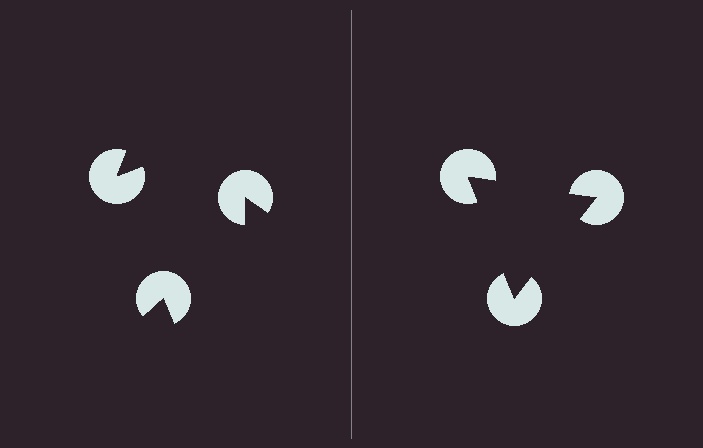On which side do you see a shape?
An illusory triangle appears on the right side. On the left side the wedge cuts are rotated, so no coherent shape forms.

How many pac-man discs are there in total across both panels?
6 — 3 on each side.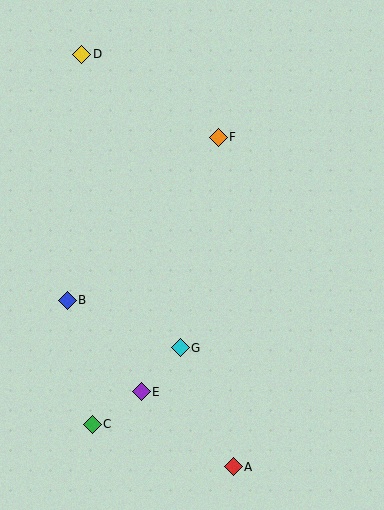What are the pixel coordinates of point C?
Point C is at (92, 424).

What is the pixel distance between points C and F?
The distance between C and F is 314 pixels.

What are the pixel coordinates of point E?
Point E is at (141, 392).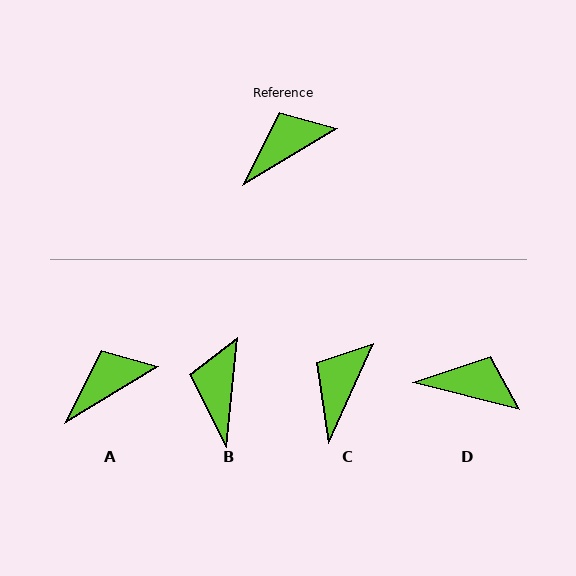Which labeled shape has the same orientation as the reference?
A.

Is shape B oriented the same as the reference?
No, it is off by about 54 degrees.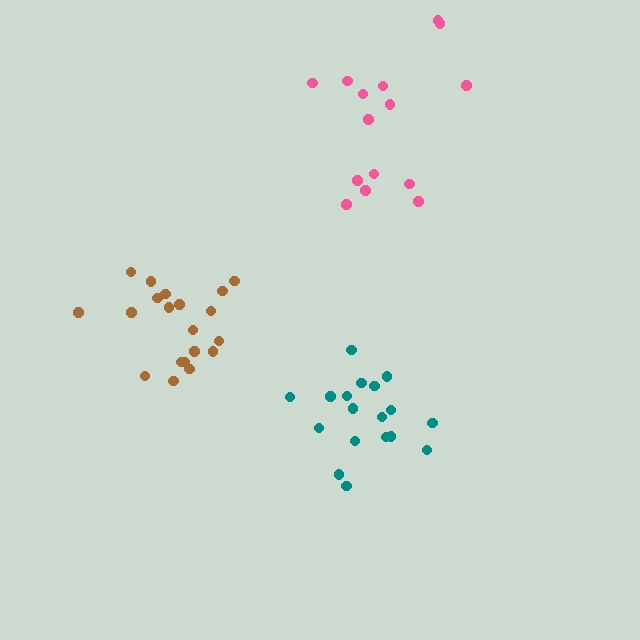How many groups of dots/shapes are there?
There are 3 groups.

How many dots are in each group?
Group 1: 15 dots, Group 2: 18 dots, Group 3: 20 dots (53 total).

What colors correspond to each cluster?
The clusters are colored: pink, teal, brown.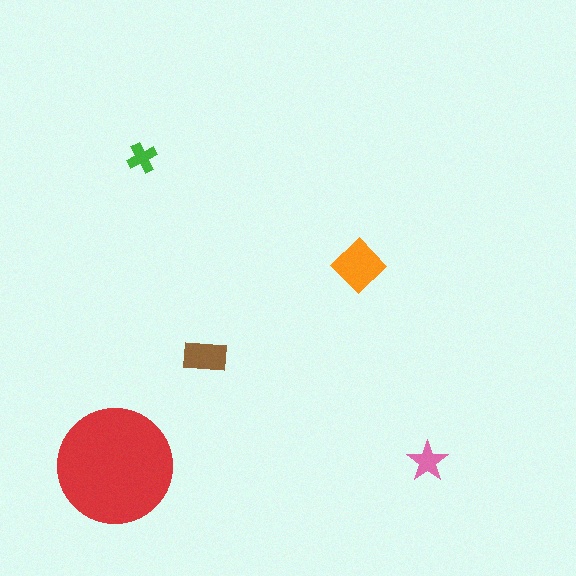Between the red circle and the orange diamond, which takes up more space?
The red circle.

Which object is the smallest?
The green cross.